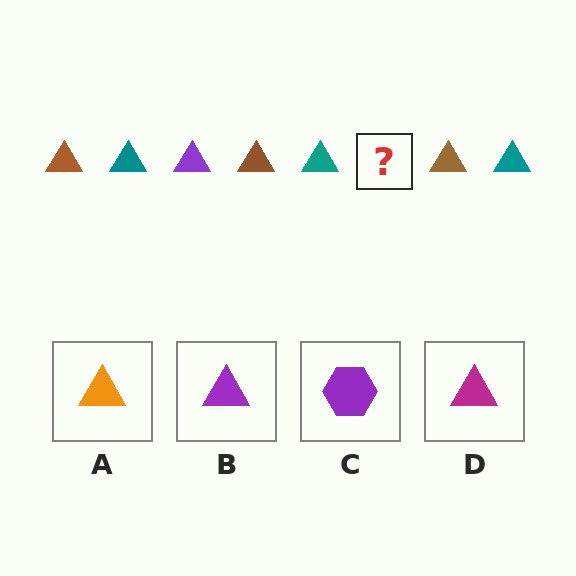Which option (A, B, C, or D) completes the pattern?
B.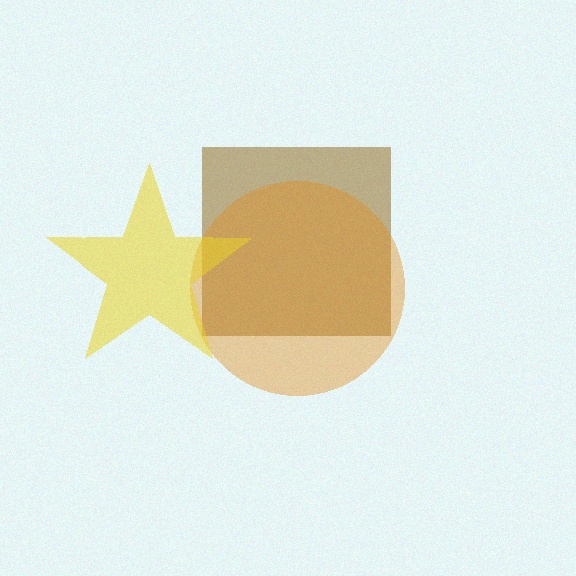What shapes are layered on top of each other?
The layered shapes are: a brown square, an orange circle, a yellow star.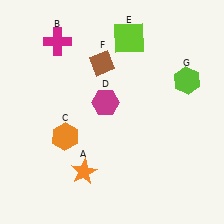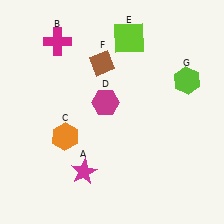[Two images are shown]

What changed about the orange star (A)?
In Image 1, A is orange. In Image 2, it changed to magenta.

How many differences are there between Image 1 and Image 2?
There is 1 difference between the two images.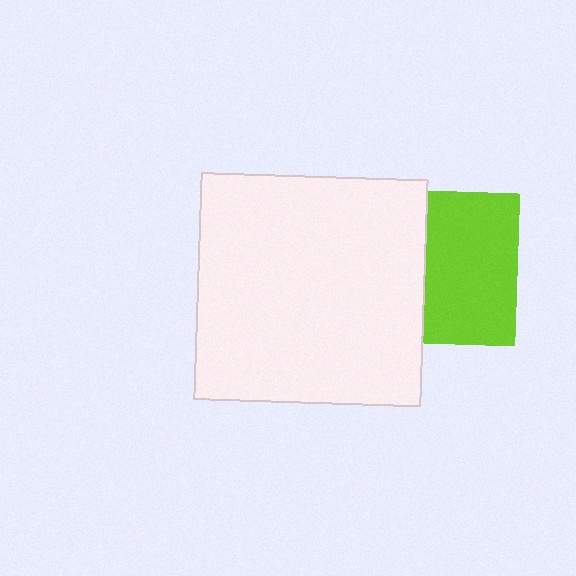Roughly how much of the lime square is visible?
About half of it is visible (roughly 60%).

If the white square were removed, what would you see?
You would see the complete lime square.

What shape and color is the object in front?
The object in front is a white square.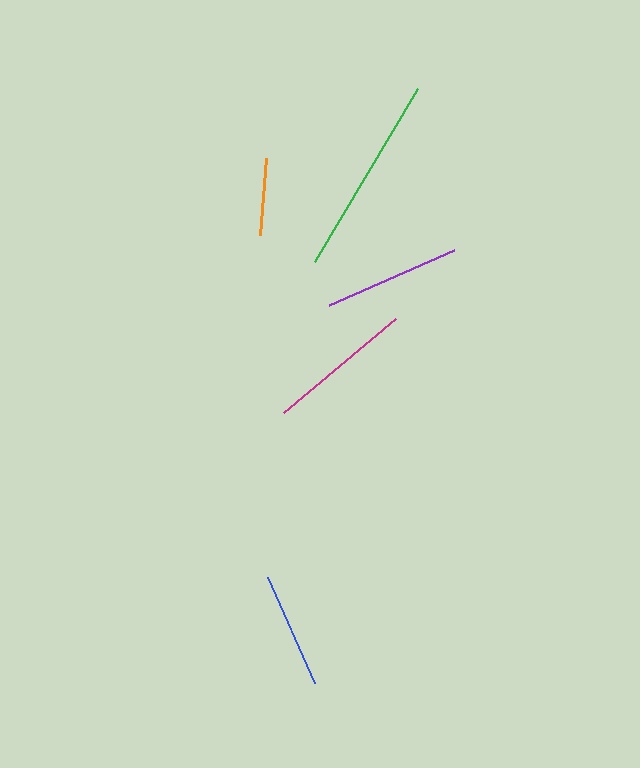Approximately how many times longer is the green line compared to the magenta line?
The green line is approximately 1.4 times the length of the magenta line.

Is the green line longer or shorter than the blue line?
The green line is longer than the blue line.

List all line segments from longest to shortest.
From longest to shortest: green, magenta, purple, blue, orange.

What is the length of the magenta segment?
The magenta segment is approximately 146 pixels long.